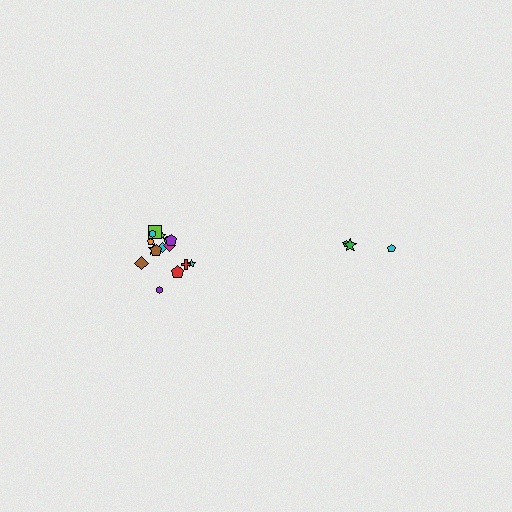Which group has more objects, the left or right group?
The left group.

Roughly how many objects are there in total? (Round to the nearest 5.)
Roughly 20 objects in total.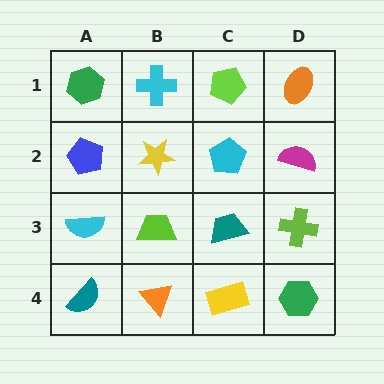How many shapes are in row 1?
4 shapes.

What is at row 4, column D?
A green hexagon.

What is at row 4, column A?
A teal semicircle.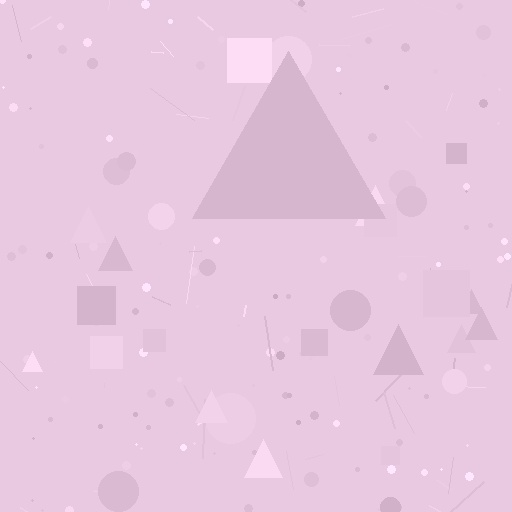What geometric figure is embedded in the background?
A triangle is embedded in the background.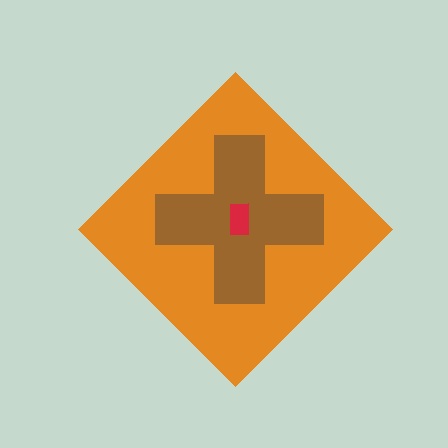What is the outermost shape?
The orange diamond.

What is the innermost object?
The red rectangle.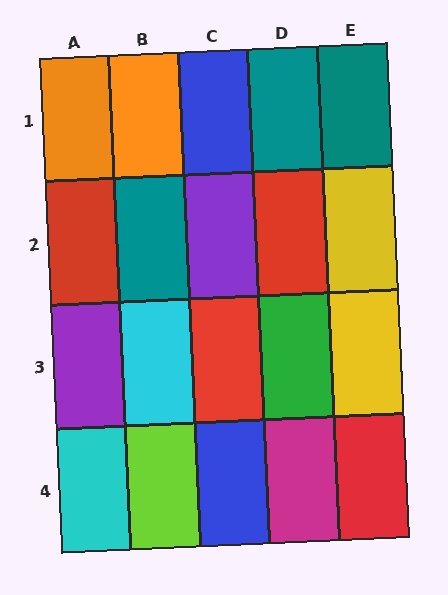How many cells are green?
1 cell is green.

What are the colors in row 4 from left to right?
Cyan, lime, blue, magenta, red.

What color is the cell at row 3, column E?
Yellow.